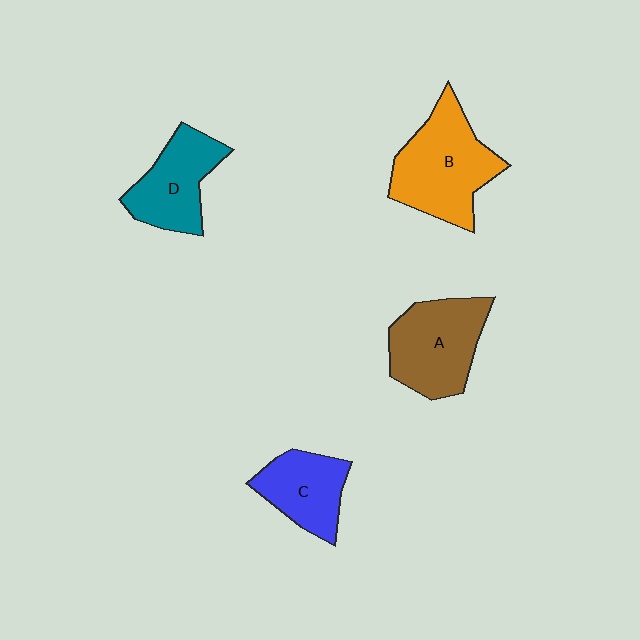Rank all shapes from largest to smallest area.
From largest to smallest: B (orange), A (brown), D (teal), C (blue).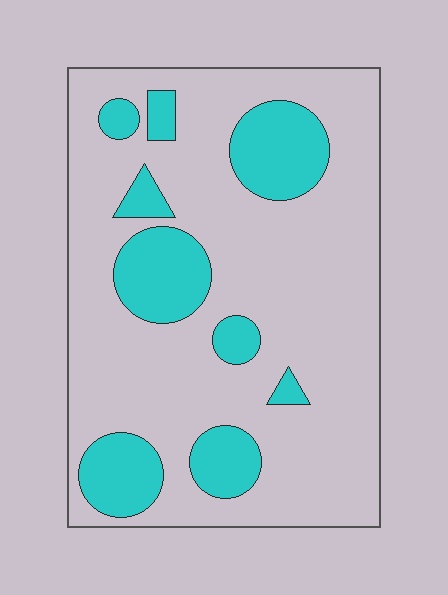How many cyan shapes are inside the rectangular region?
9.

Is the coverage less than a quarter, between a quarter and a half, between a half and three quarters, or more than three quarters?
Less than a quarter.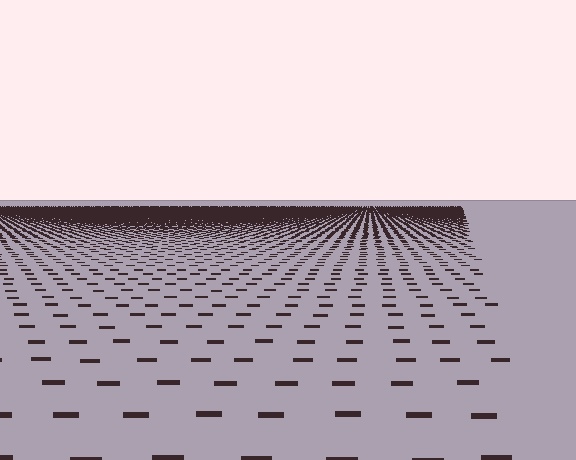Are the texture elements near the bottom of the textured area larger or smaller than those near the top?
Larger. Near the bottom, elements are closer to the viewer and appear at a bigger on-screen size.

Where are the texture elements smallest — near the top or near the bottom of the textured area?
Near the top.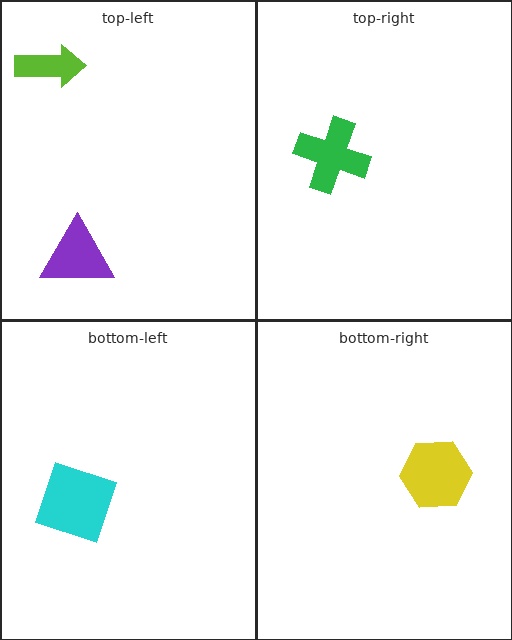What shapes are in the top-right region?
The green cross.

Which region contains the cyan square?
The bottom-left region.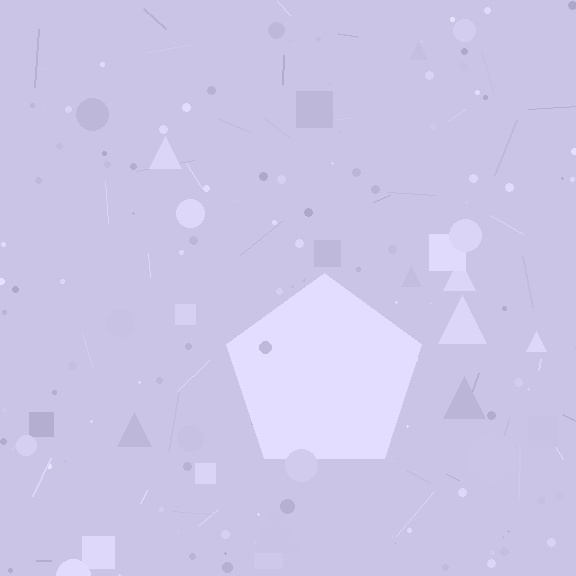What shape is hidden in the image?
A pentagon is hidden in the image.